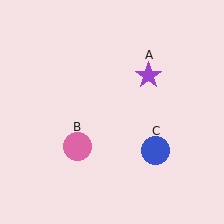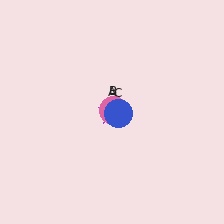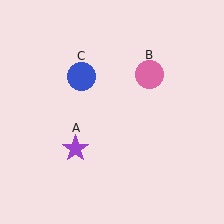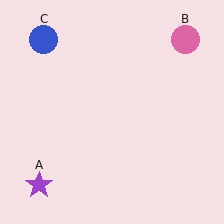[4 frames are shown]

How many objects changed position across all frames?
3 objects changed position: purple star (object A), pink circle (object B), blue circle (object C).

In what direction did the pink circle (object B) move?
The pink circle (object B) moved up and to the right.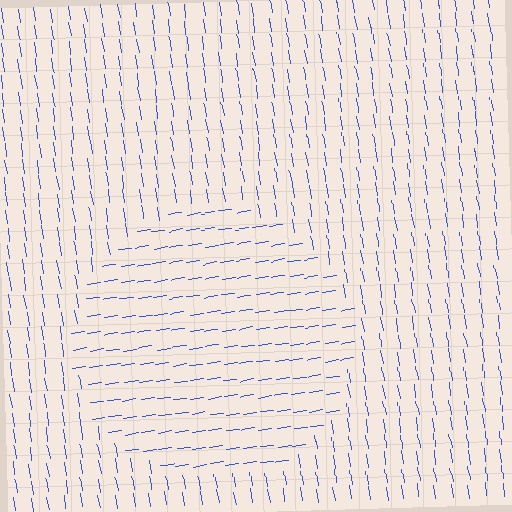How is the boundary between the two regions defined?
The boundary is defined purely by a change in line orientation (approximately 90 degrees difference). All lines are the same color and thickness.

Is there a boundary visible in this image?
Yes, there is a texture boundary formed by a change in line orientation.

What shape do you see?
I see a circle.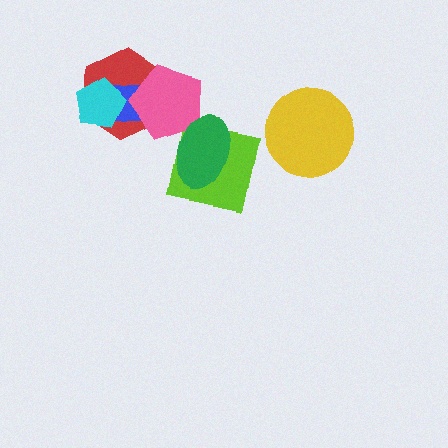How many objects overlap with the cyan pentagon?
2 objects overlap with the cyan pentagon.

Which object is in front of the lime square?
The green ellipse is in front of the lime square.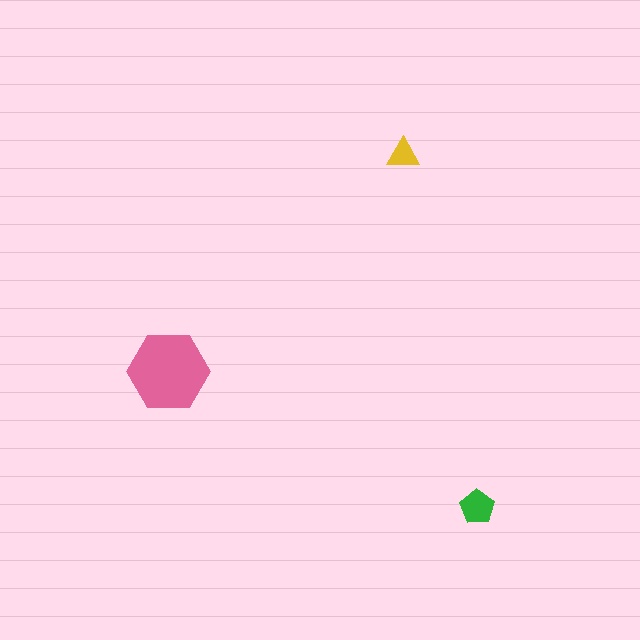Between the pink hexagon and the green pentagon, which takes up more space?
The pink hexagon.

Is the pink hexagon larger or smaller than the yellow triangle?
Larger.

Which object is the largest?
The pink hexagon.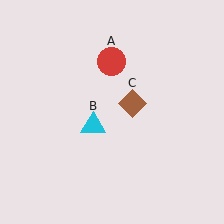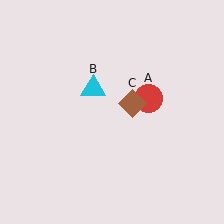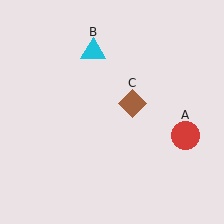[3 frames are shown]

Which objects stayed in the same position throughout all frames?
Brown diamond (object C) remained stationary.